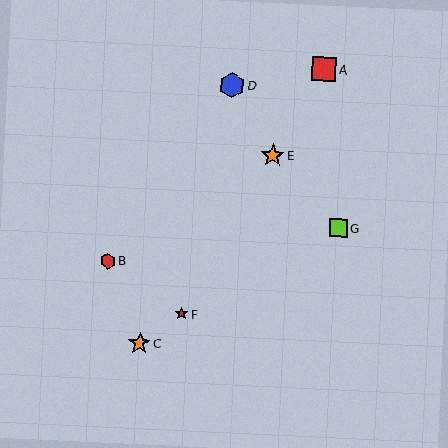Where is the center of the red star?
The center of the red star is at (181, 314).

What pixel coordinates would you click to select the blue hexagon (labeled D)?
Click at (232, 85) to select the blue hexagon D.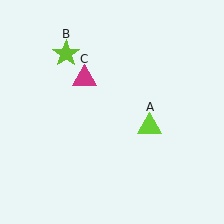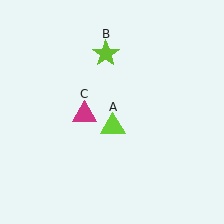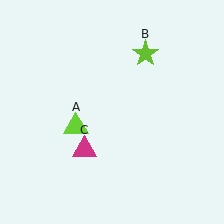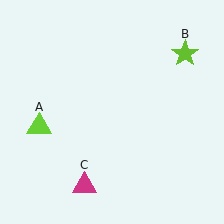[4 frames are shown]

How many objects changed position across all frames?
3 objects changed position: lime triangle (object A), lime star (object B), magenta triangle (object C).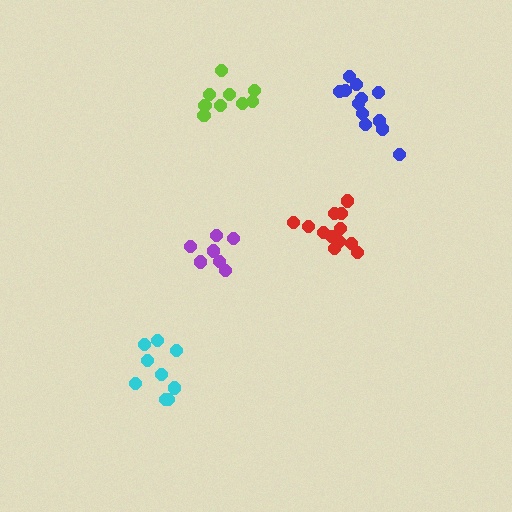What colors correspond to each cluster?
The clusters are colored: purple, lime, red, cyan, blue.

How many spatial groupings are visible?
There are 5 spatial groupings.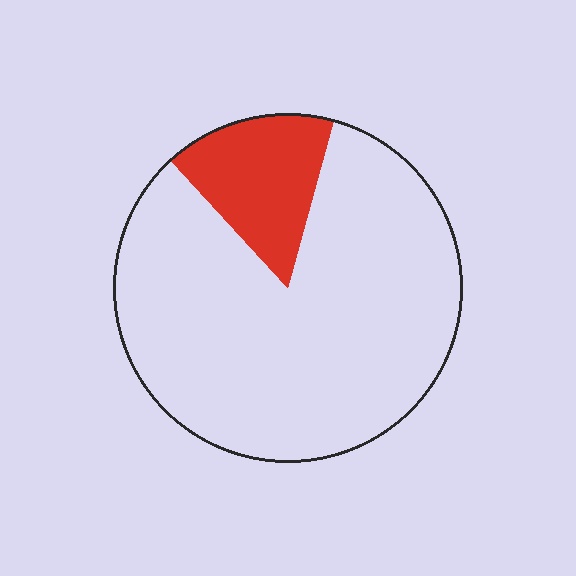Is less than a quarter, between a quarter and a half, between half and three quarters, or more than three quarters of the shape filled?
Less than a quarter.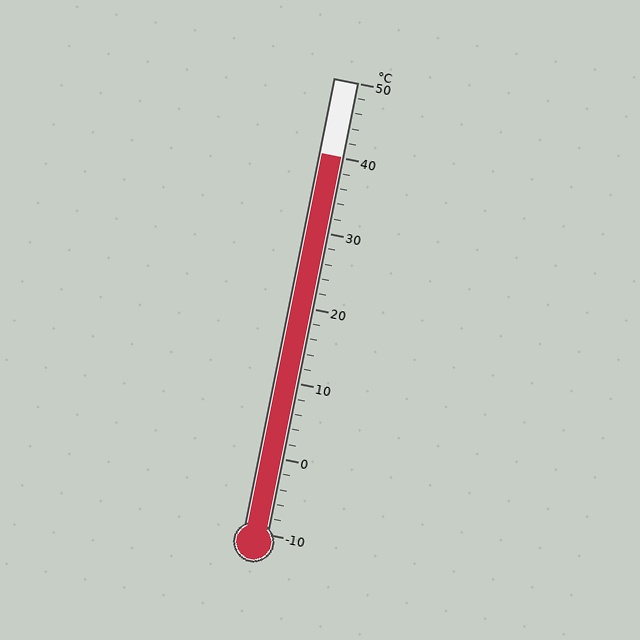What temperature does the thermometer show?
The thermometer shows approximately 40°C.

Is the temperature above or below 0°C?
The temperature is above 0°C.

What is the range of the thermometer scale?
The thermometer scale ranges from -10°C to 50°C.